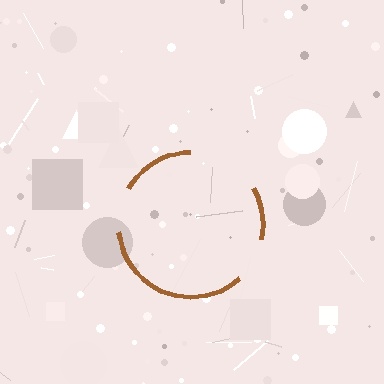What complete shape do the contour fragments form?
The contour fragments form a circle.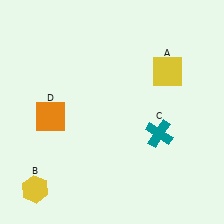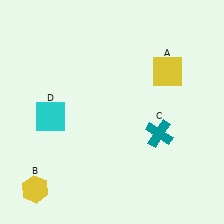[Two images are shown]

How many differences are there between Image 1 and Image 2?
There is 1 difference between the two images.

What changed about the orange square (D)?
In Image 1, D is orange. In Image 2, it changed to cyan.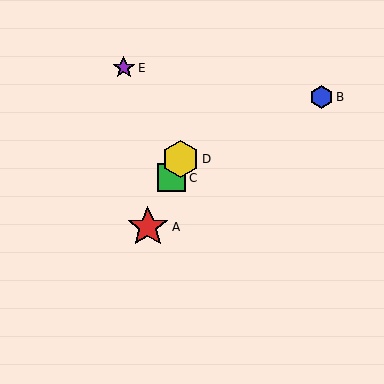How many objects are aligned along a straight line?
3 objects (A, C, D) are aligned along a straight line.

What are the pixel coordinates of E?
Object E is at (124, 68).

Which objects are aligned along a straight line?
Objects A, C, D are aligned along a straight line.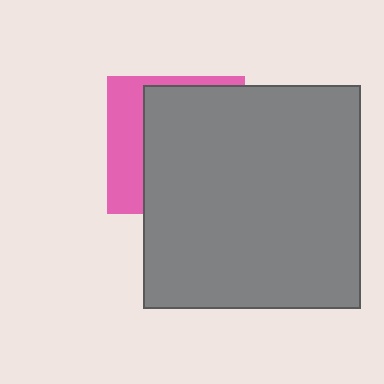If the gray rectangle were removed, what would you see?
You would see the complete pink square.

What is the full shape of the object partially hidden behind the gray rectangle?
The partially hidden object is a pink square.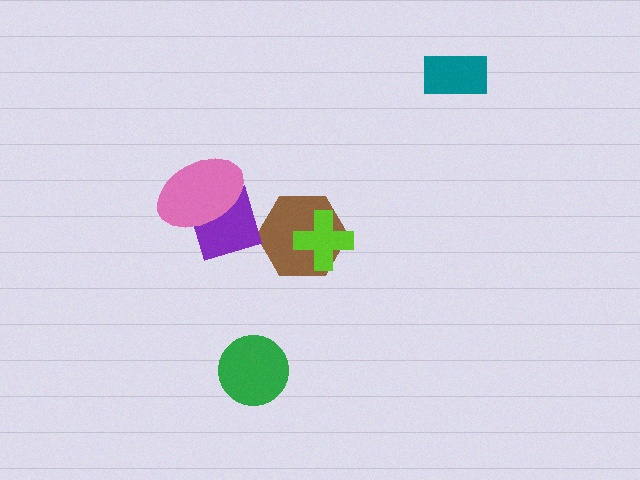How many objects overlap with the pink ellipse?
1 object overlaps with the pink ellipse.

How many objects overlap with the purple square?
1 object overlaps with the purple square.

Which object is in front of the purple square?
The pink ellipse is in front of the purple square.